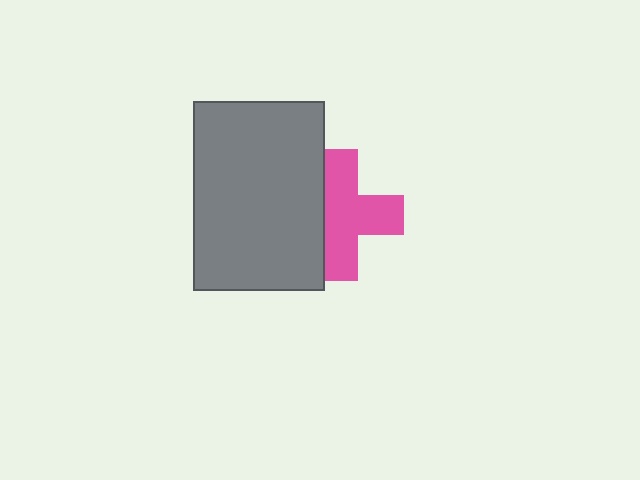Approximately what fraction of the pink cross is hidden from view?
Roughly 32% of the pink cross is hidden behind the gray rectangle.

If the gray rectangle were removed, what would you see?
You would see the complete pink cross.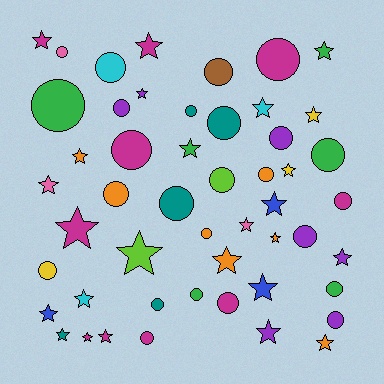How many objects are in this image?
There are 50 objects.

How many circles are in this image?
There are 25 circles.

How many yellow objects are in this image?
There are 3 yellow objects.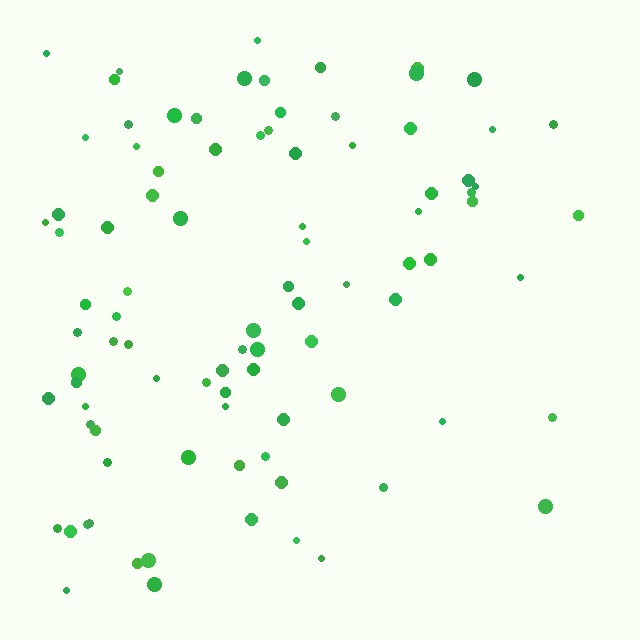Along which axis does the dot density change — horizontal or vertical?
Horizontal.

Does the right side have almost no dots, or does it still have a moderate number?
Still a moderate number, just noticeably fewer than the left.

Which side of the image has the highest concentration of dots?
The left.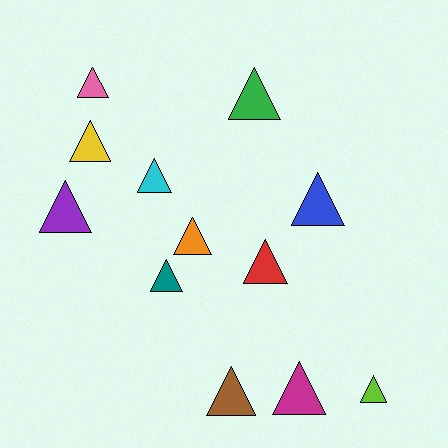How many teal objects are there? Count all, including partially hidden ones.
There is 1 teal object.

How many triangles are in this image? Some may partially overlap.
There are 12 triangles.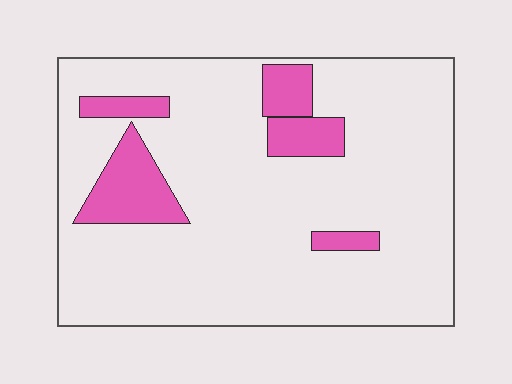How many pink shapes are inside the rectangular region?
5.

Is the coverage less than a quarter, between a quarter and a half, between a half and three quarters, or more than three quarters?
Less than a quarter.